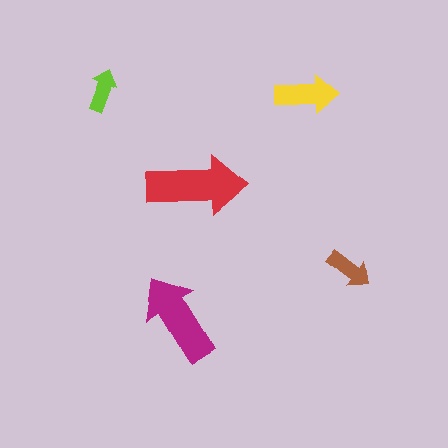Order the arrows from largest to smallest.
the red one, the magenta one, the yellow one, the brown one, the lime one.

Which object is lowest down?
The magenta arrow is bottommost.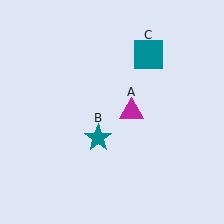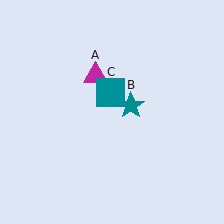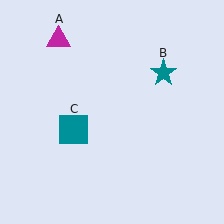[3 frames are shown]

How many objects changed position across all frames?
3 objects changed position: magenta triangle (object A), teal star (object B), teal square (object C).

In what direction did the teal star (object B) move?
The teal star (object B) moved up and to the right.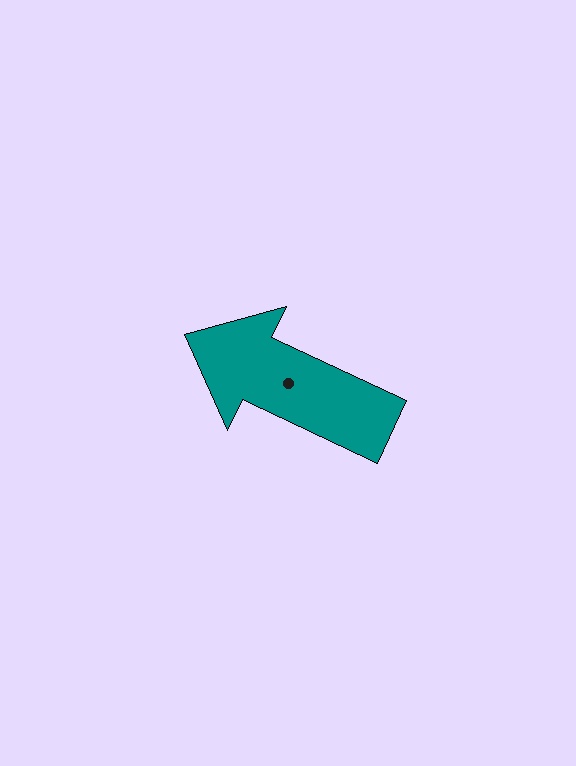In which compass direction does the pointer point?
Northwest.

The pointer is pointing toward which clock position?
Roughly 10 o'clock.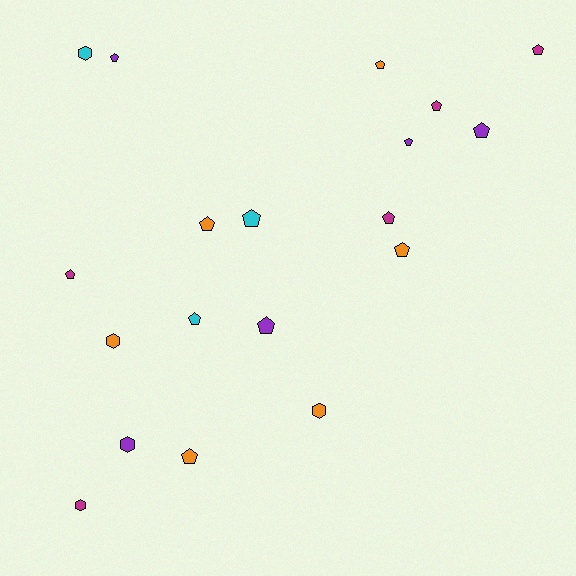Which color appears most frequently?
Orange, with 6 objects.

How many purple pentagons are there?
There are 4 purple pentagons.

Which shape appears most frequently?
Pentagon, with 14 objects.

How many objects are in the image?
There are 19 objects.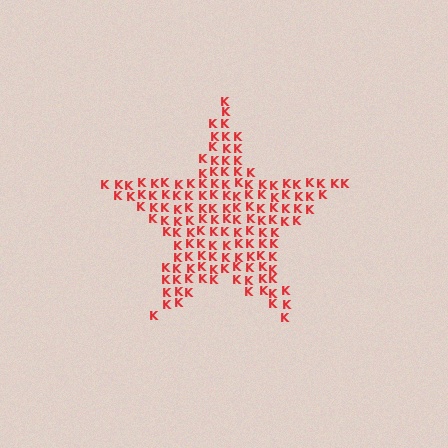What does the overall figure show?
The overall figure shows a star.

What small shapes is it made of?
It is made of small letter K's.